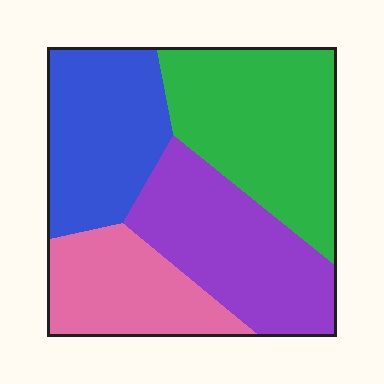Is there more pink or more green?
Green.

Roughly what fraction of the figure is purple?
Purple covers roughly 25% of the figure.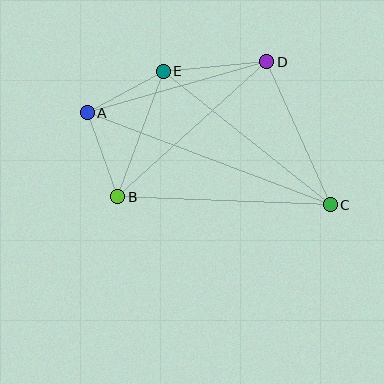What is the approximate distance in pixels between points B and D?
The distance between B and D is approximately 201 pixels.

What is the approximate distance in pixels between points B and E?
The distance between B and E is approximately 134 pixels.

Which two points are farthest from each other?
Points A and C are farthest from each other.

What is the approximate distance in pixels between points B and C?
The distance between B and C is approximately 213 pixels.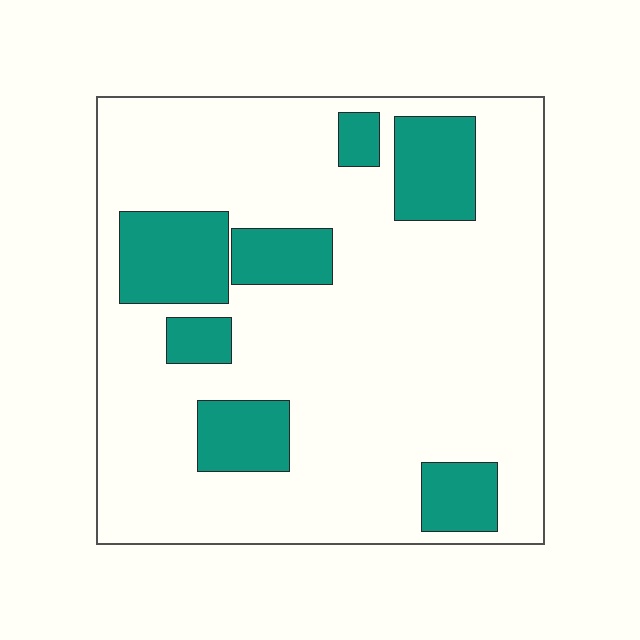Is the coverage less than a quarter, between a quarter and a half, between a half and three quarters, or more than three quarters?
Less than a quarter.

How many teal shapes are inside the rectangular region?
7.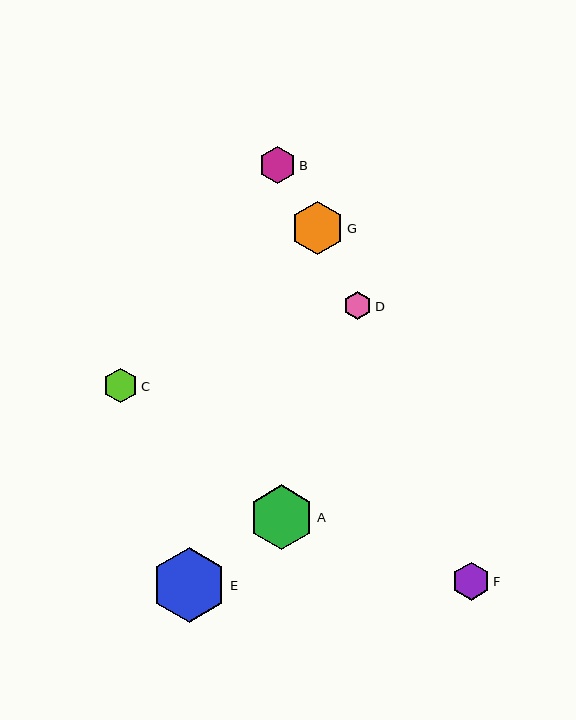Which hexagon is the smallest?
Hexagon D is the smallest with a size of approximately 28 pixels.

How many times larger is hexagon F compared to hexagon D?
Hexagon F is approximately 1.4 times the size of hexagon D.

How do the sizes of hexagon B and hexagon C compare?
Hexagon B and hexagon C are approximately the same size.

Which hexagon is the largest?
Hexagon E is the largest with a size of approximately 76 pixels.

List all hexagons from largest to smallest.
From largest to smallest: E, A, G, F, B, C, D.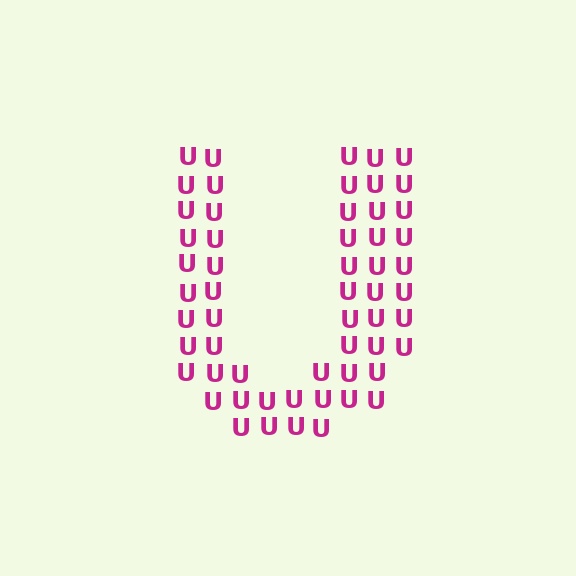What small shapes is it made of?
It is made of small letter U's.